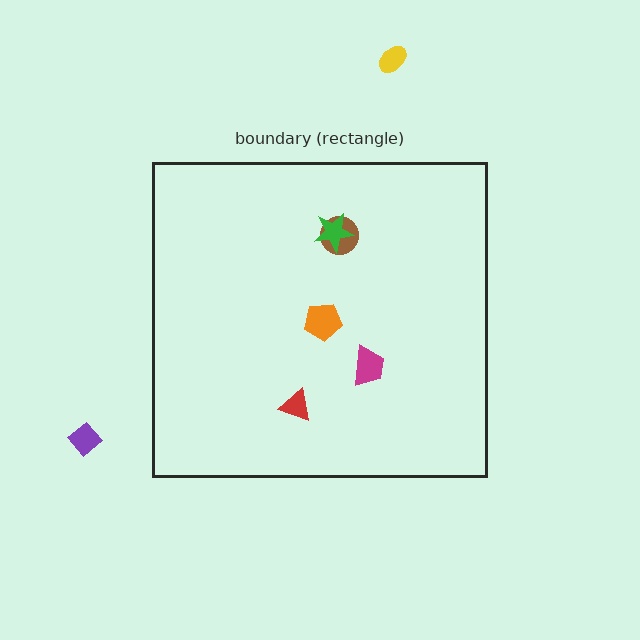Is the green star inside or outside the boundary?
Inside.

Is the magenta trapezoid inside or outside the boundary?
Inside.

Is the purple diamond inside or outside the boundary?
Outside.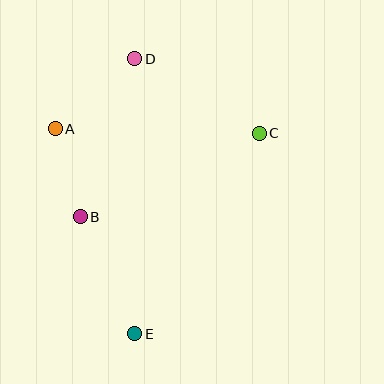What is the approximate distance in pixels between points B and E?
The distance between B and E is approximately 129 pixels.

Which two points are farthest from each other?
Points D and E are farthest from each other.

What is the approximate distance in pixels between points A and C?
The distance between A and C is approximately 204 pixels.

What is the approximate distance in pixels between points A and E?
The distance between A and E is approximately 220 pixels.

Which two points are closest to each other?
Points A and B are closest to each other.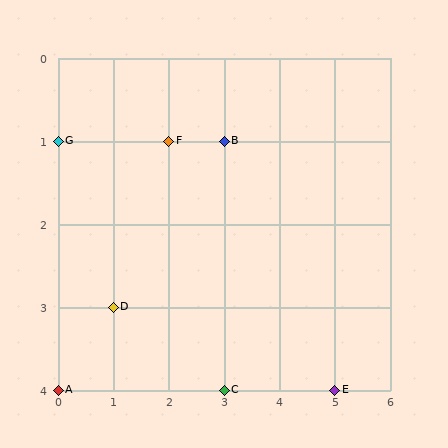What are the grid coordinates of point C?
Point C is at grid coordinates (3, 4).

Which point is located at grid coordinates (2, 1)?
Point F is at (2, 1).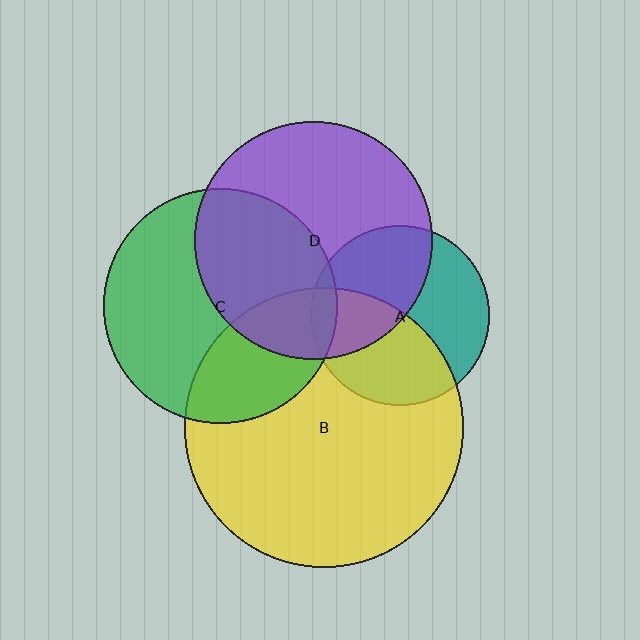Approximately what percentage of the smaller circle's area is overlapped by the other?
Approximately 30%.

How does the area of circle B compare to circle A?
Approximately 2.4 times.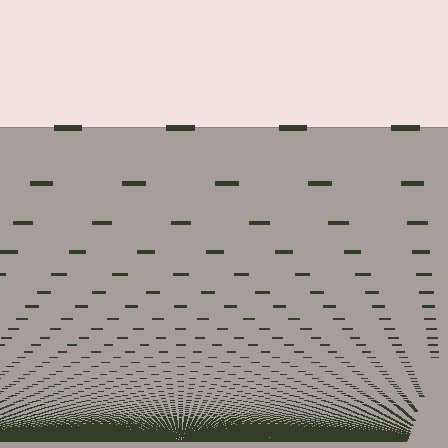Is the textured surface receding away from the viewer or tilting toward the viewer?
The surface appears to tilt toward the viewer. Texture elements get larger and sparser toward the top.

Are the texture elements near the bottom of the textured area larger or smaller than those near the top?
Smaller. The gradient is inverted — elements near the bottom are smaller and denser.